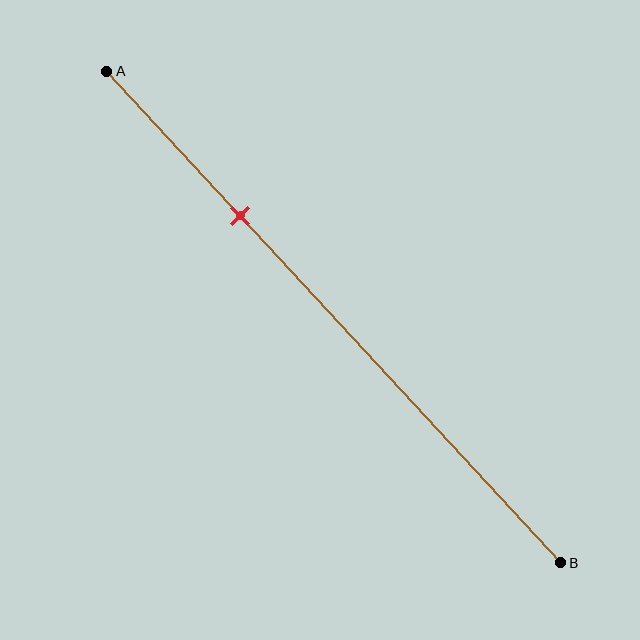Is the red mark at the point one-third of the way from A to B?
No, the mark is at about 30% from A, not at the 33% one-third point.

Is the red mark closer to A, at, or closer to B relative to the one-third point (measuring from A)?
The red mark is closer to point A than the one-third point of segment AB.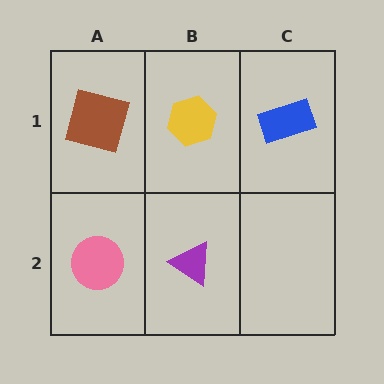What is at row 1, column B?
A yellow hexagon.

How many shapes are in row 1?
3 shapes.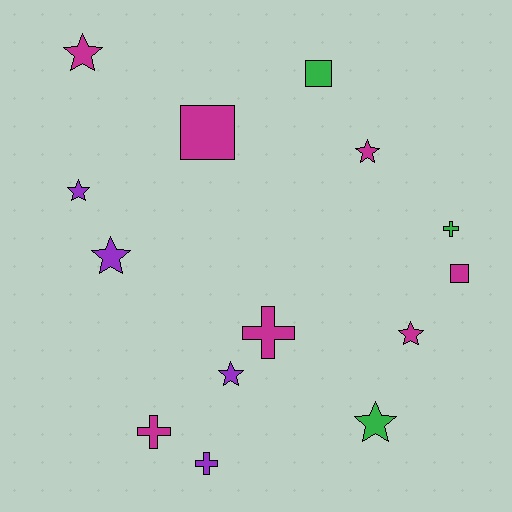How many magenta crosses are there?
There are 2 magenta crosses.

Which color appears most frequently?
Magenta, with 7 objects.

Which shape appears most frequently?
Star, with 7 objects.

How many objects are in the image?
There are 14 objects.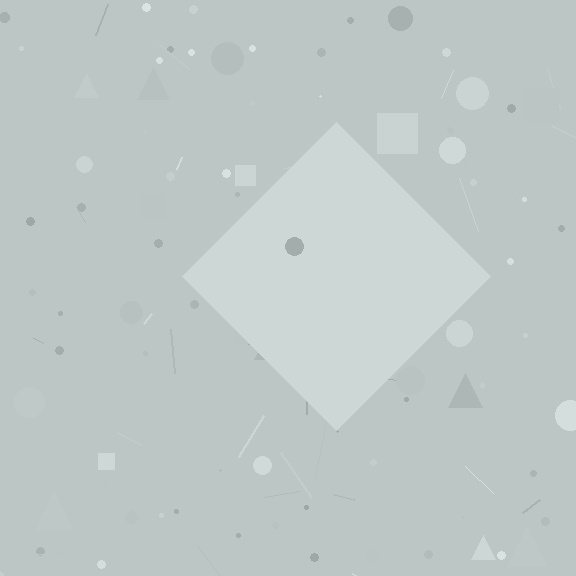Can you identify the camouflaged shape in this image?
The camouflaged shape is a diamond.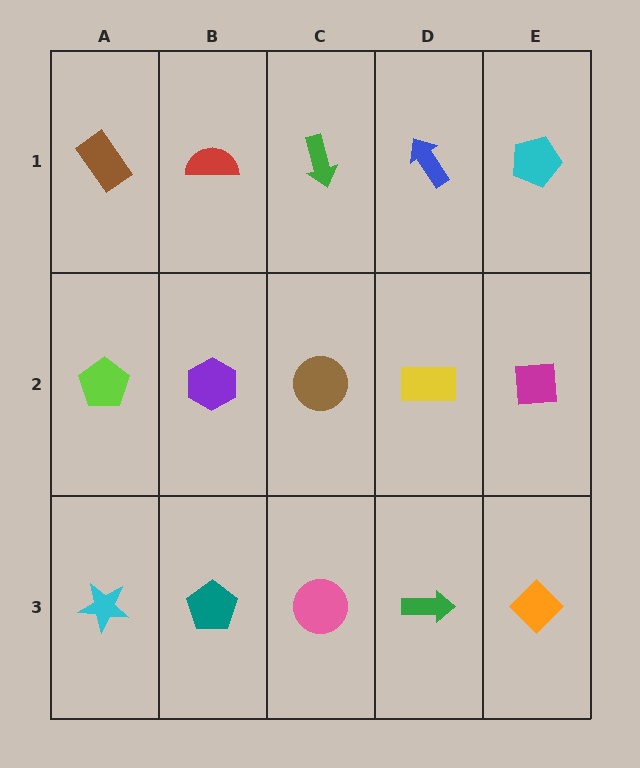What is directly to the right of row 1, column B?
A green arrow.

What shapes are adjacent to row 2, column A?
A brown rectangle (row 1, column A), a cyan star (row 3, column A), a purple hexagon (row 2, column B).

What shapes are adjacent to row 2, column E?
A cyan pentagon (row 1, column E), an orange diamond (row 3, column E), a yellow rectangle (row 2, column D).